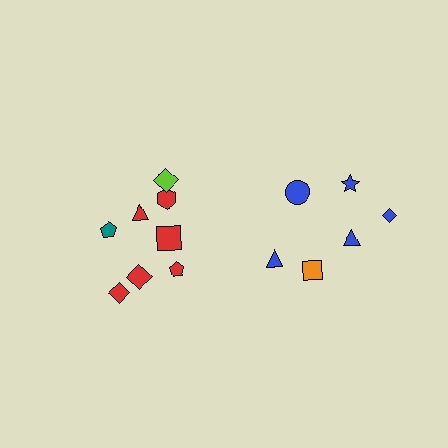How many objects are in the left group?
There are 8 objects.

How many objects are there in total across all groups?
There are 14 objects.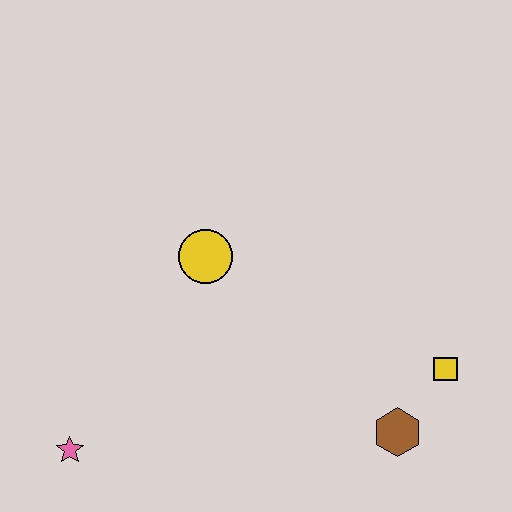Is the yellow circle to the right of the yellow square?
No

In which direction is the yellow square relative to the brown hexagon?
The yellow square is above the brown hexagon.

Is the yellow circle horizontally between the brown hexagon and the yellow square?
No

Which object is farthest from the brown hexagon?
The pink star is farthest from the brown hexagon.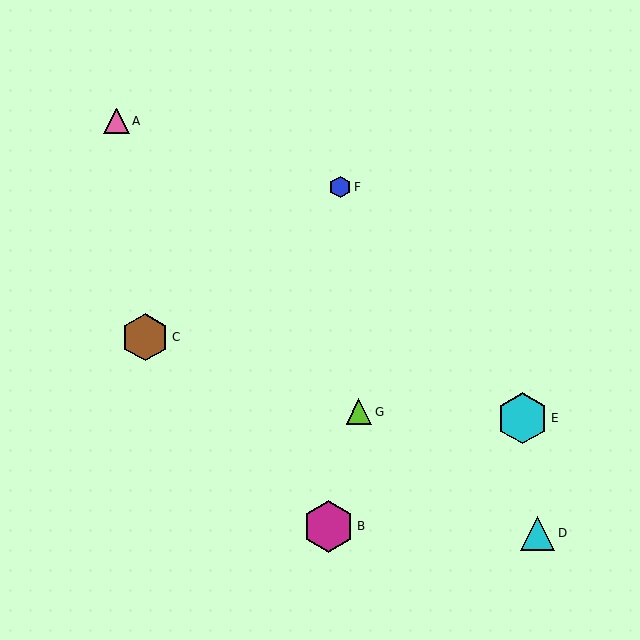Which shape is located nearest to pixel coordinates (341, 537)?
The magenta hexagon (labeled B) at (328, 526) is nearest to that location.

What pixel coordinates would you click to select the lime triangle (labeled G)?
Click at (359, 412) to select the lime triangle G.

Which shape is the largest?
The magenta hexagon (labeled B) is the largest.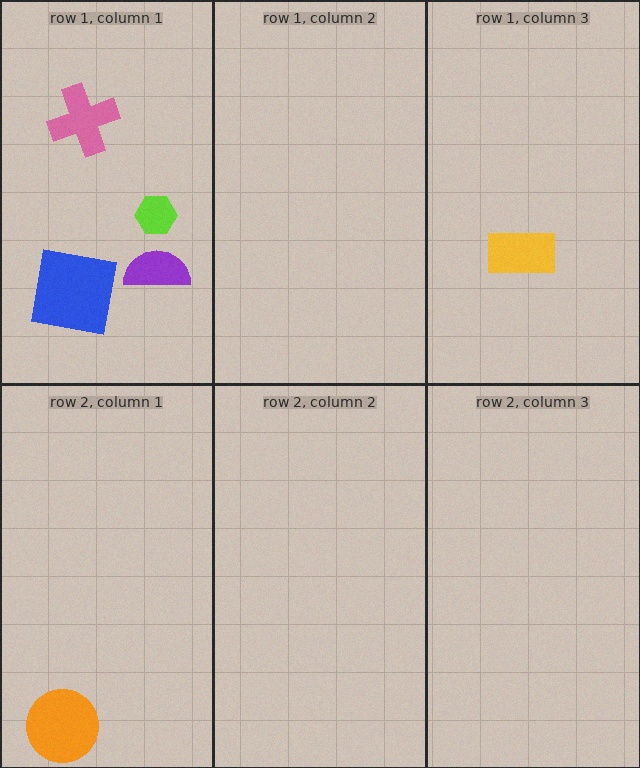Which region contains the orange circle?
The row 2, column 1 region.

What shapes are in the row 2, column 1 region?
The orange circle.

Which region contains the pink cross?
The row 1, column 1 region.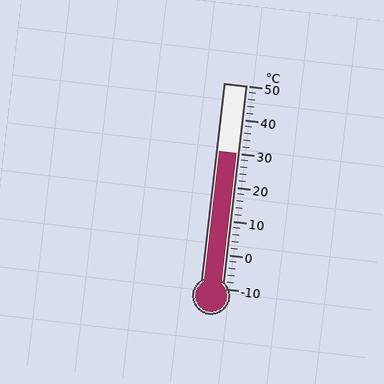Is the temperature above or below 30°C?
The temperature is at 30°C.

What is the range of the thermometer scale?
The thermometer scale ranges from -10°C to 50°C.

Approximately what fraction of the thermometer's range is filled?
The thermometer is filled to approximately 65% of its range.